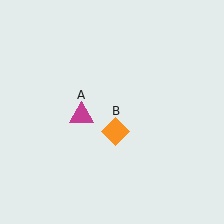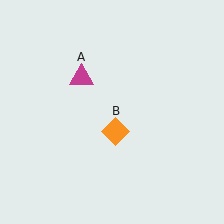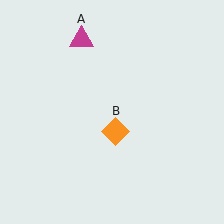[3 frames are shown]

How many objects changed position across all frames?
1 object changed position: magenta triangle (object A).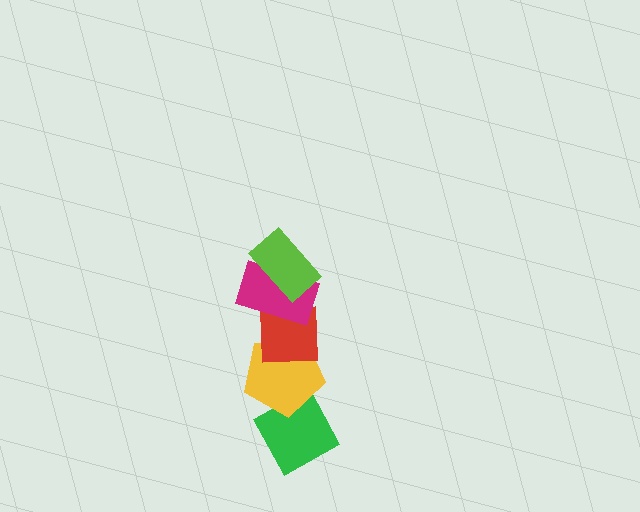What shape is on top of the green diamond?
The yellow pentagon is on top of the green diamond.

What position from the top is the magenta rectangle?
The magenta rectangle is 2nd from the top.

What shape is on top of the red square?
The magenta rectangle is on top of the red square.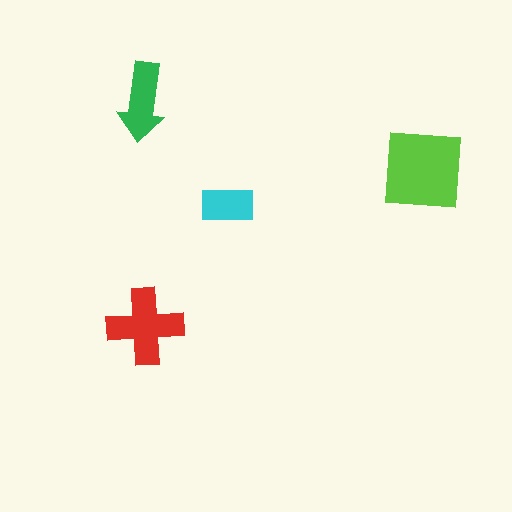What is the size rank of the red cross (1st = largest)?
2nd.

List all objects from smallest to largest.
The cyan rectangle, the green arrow, the red cross, the lime square.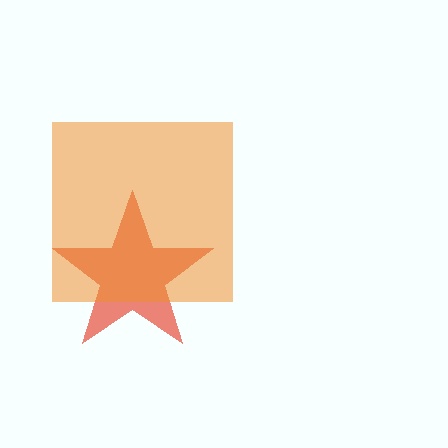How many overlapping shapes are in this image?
There are 2 overlapping shapes in the image.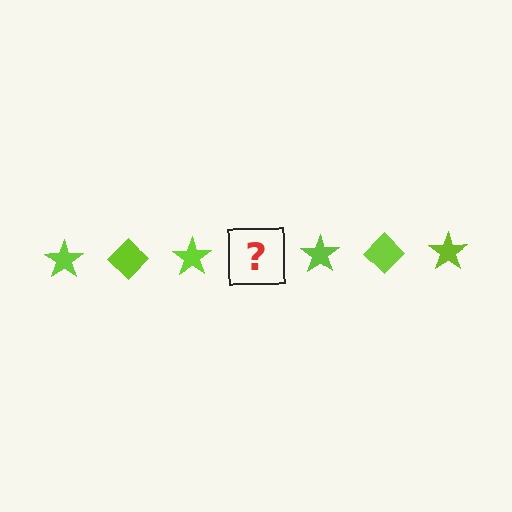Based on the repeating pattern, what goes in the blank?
The blank should be a lime diamond.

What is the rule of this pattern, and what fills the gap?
The rule is that the pattern cycles through star, diamond shapes in lime. The gap should be filled with a lime diamond.